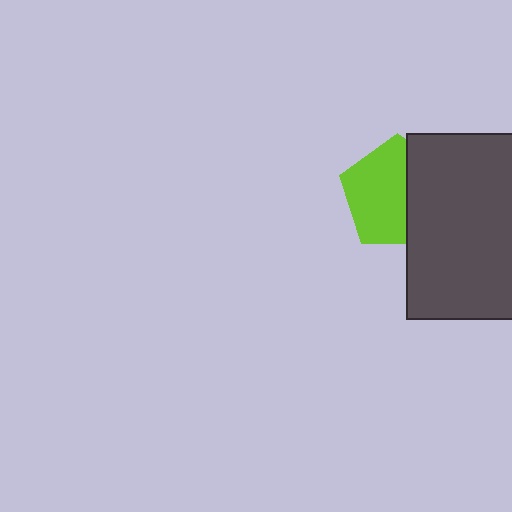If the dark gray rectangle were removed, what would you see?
You would see the complete lime pentagon.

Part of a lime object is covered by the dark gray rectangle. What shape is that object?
It is a pentagon.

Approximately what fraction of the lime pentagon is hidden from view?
Roughly 40% of the lime pentagon is hidden behind the dark gray rectangle.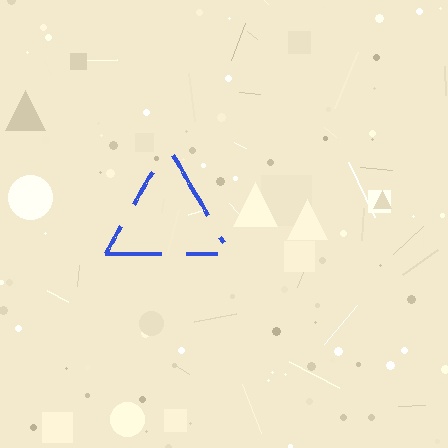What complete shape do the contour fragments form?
The contour fragments form a triangle.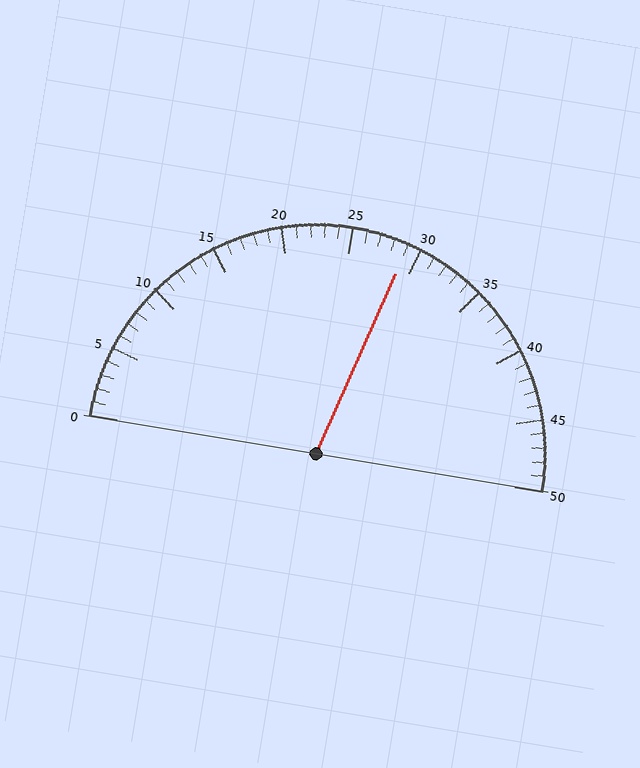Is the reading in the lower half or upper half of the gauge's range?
The reading is in the upper half of the range (0 to 50).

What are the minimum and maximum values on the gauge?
The gauge ranges from 0 to 50.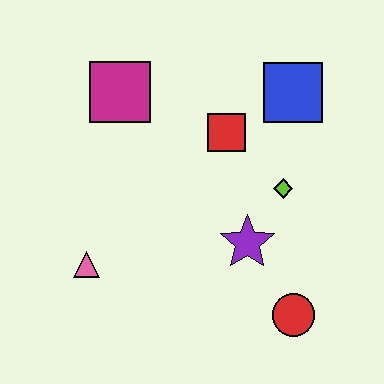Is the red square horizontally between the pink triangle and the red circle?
Yes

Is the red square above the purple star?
Yes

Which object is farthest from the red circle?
The magenta square is farthest from the red circle.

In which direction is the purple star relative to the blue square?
The purple star is below the blue square.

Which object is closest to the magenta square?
The red square is closest to the magenta square.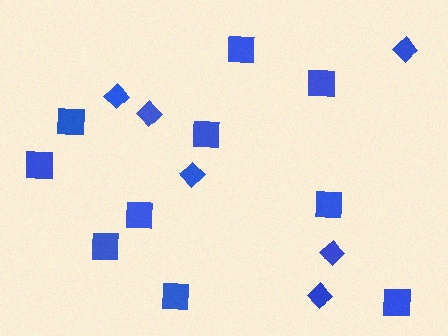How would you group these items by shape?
There are 2 groups: one group of diamonds (6) and one group of squares (10).